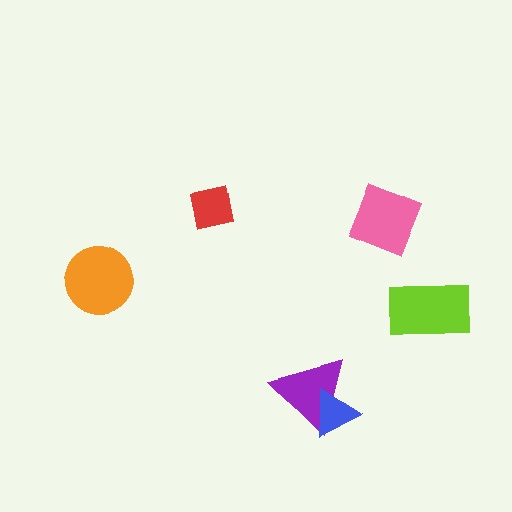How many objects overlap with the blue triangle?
1 object overlaps with the blue triangle.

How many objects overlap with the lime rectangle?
0 objects overlap with the lime rectangle.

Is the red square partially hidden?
No, no other shape covers it.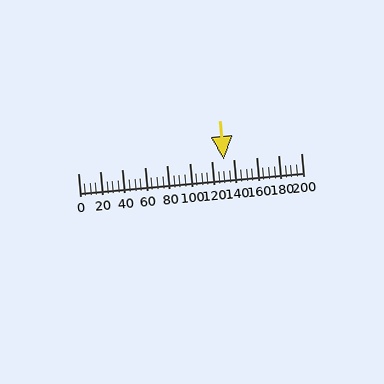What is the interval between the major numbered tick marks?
The major tick marks are spaced 20 units apart.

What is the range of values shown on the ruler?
The ruler shows values from 0 to 200.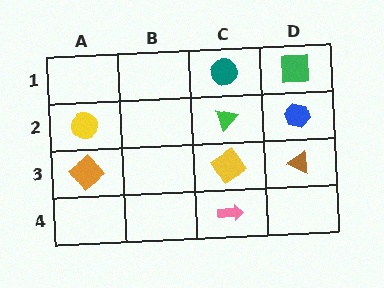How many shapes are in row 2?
3 shapes.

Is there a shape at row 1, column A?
No, that cell is empty.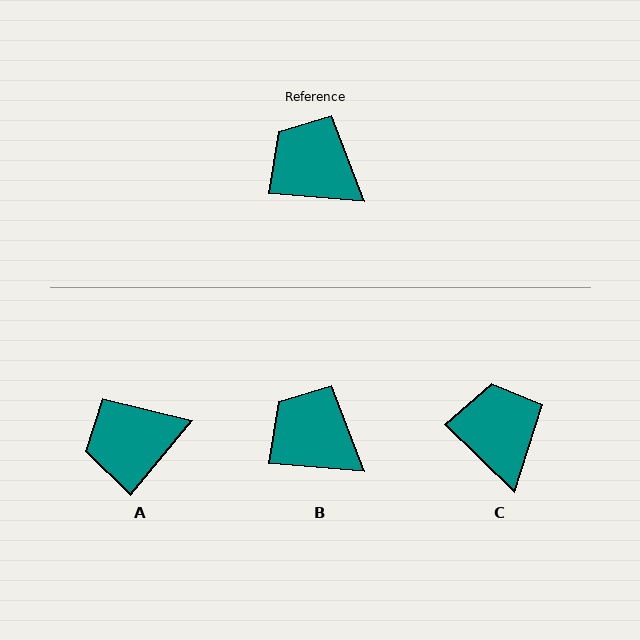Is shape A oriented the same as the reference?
No, it is off by about 55 degrees.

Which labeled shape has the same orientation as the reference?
B.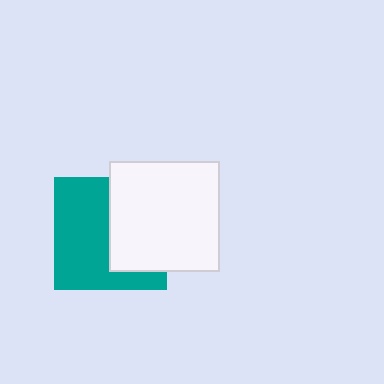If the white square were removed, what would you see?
You would see the complete teal square.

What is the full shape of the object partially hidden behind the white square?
The partially hidden object is a teal square.